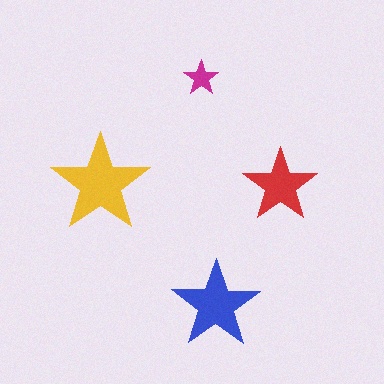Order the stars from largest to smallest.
the yellow one, the blue one, the red one, the magenta one.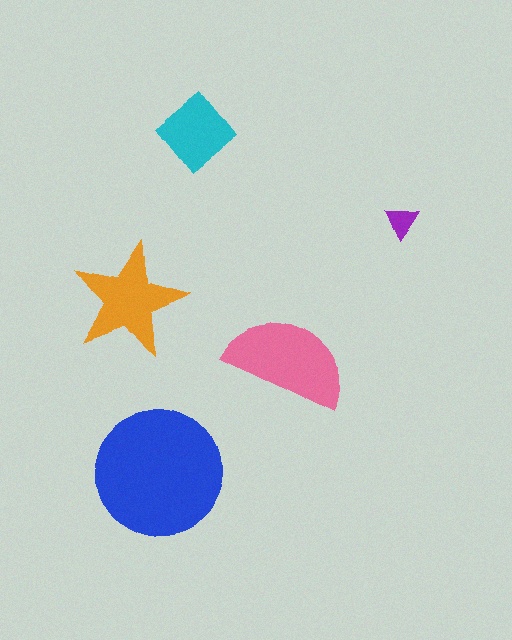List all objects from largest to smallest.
The blue circle, the pink semicircle, the orange star, the cyan diamond, the purple triangle.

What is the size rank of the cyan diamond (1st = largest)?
4th.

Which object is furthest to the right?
The purple triangle is rightmost.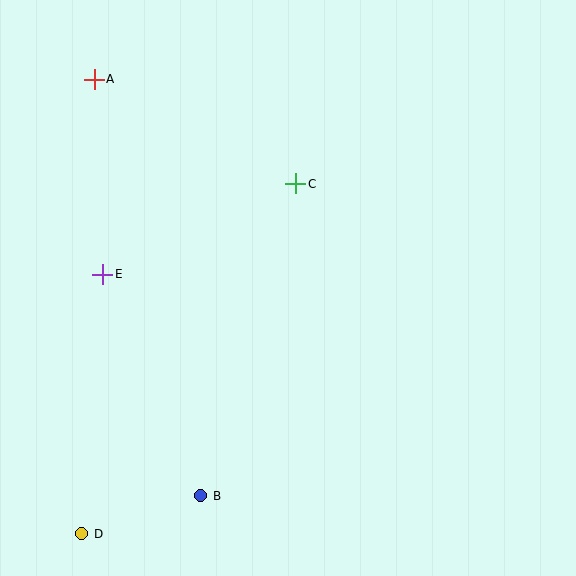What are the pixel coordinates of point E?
Point E is at (103, 274).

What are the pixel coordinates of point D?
Point D is at (82, 534).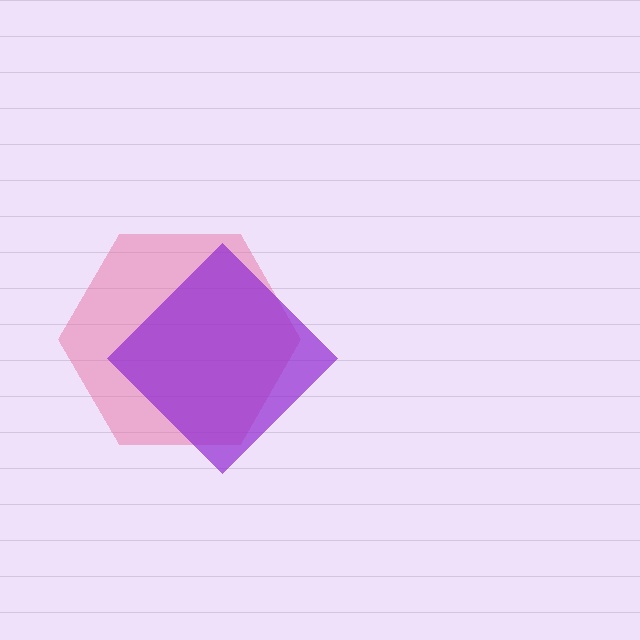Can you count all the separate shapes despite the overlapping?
Yes, there are 2 separate shapes.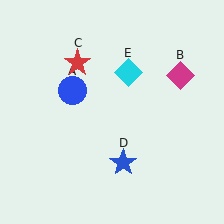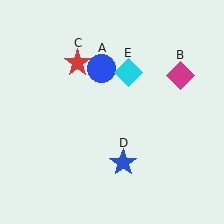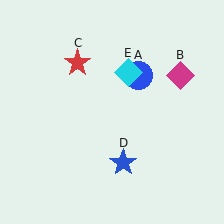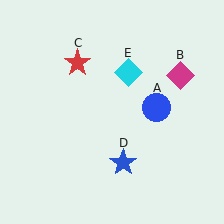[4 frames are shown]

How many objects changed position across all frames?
1 object changed position: blue circle (object A).